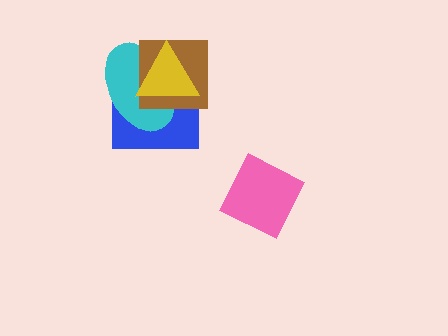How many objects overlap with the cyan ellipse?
3 objects overlap with the cyan ellipse.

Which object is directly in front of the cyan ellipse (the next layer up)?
The brown square is directly in front of the cyan ellipse.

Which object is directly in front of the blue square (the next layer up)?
The cyan ellipse is directly in front of the blue square.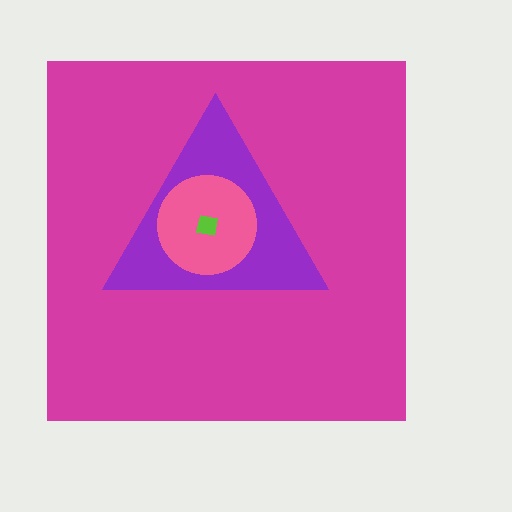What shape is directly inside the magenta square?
The purple triangle.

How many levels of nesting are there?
4.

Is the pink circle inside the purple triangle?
Yes.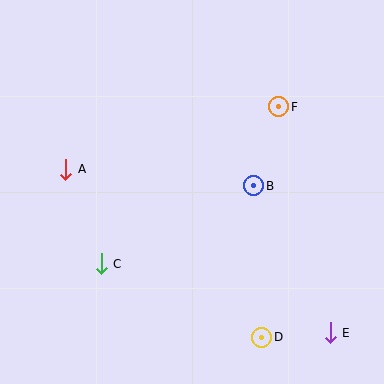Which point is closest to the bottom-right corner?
Point E is closest to the bottom-right corner.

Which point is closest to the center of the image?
Point B at (254, 186) is closest to the center.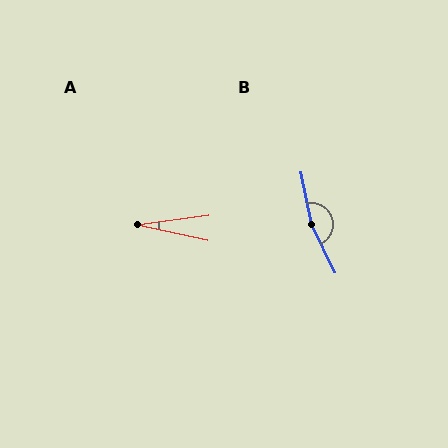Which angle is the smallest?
A, at approximately 19 degrees.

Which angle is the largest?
B, at approximately 166 degrees.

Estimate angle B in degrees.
Approximately 166 degrees.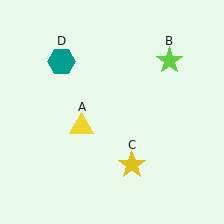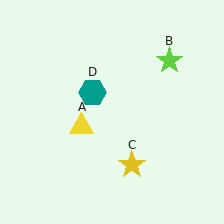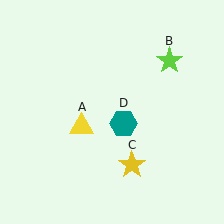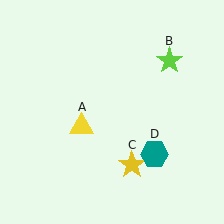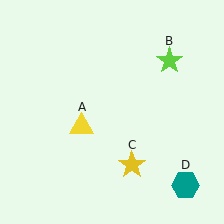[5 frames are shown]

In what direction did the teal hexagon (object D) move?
The teal hexagon (object D) moved down and to the right.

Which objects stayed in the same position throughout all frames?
Yellow triangle (object A) and lime star (object B) and yellow star (object C) remained stationary.